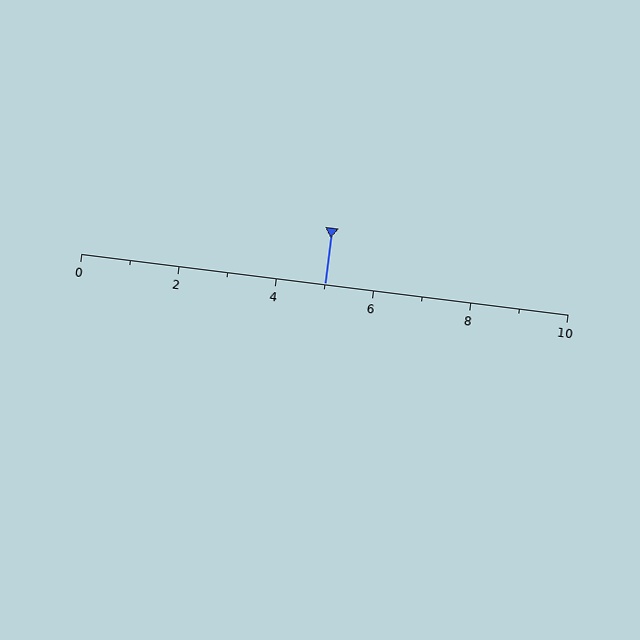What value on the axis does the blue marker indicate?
The marker indicates approximately 5.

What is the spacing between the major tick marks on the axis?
The major ticks are spaced 2 apart.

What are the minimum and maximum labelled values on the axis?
The axis runs from 0 to 10.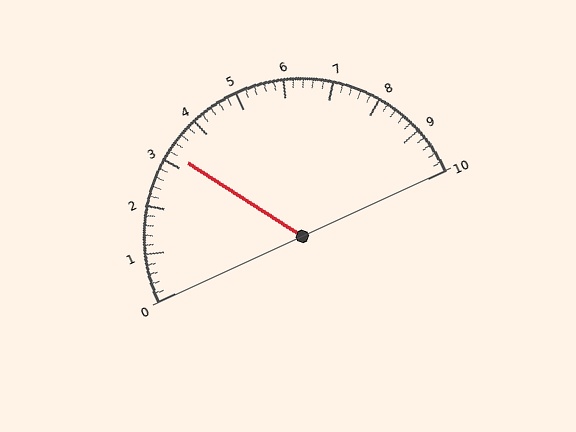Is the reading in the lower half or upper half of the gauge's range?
The reading is in the lower half of the range (0 to 10).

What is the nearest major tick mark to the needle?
The nearest major tick mark is 3.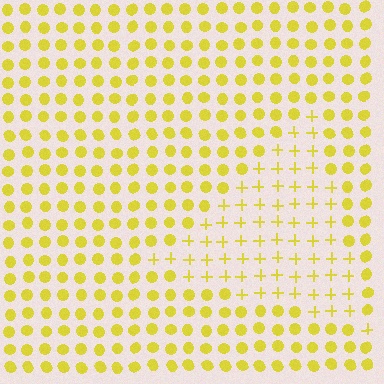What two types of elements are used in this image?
The image uses plus signs inside the triangle region and circles outside it.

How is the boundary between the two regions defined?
The boundary is defined by a change in element shape: plus signs inside vs. circles outside. All elements share the same color and spacing.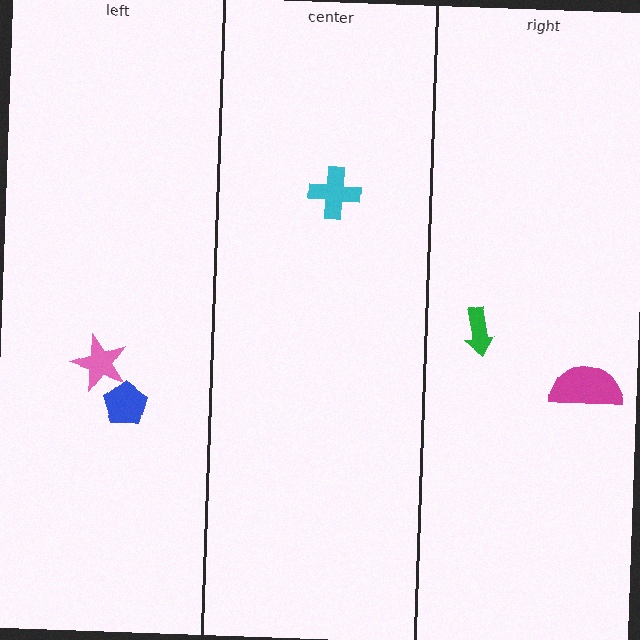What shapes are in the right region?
The magenta semicircle, the green arrow.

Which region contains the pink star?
The left region.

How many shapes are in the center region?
1.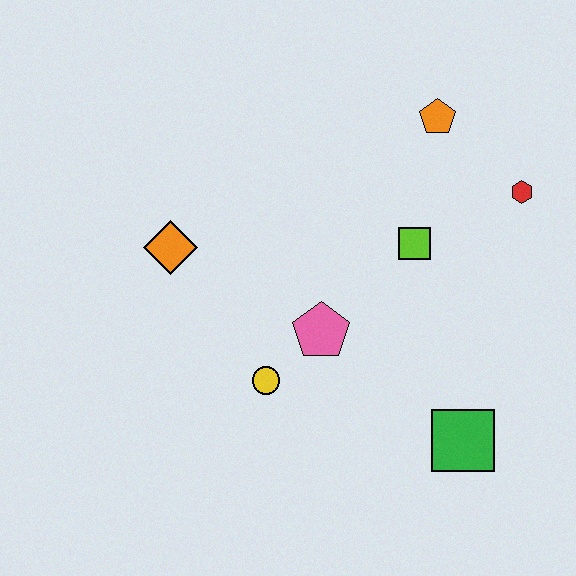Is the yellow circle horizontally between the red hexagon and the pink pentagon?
No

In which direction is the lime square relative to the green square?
The lime square is above the green square.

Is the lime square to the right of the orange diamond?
Yes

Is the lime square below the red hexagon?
Yes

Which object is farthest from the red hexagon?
The orange diamond is farthest from the red hexagon.